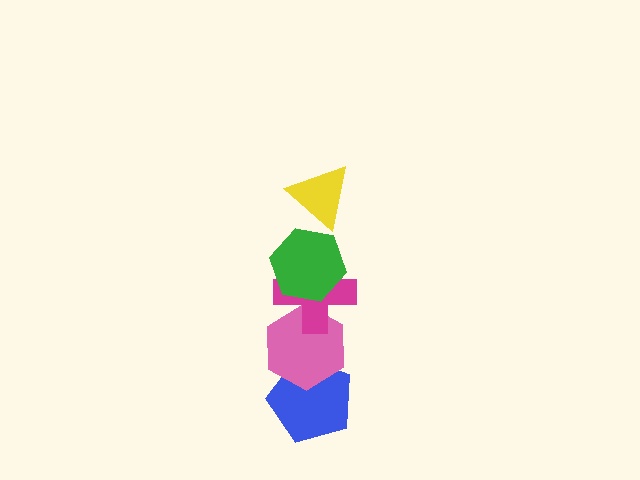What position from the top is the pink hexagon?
The pink hexagon is 4th from the top.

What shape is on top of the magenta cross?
The green hexagon is on top of the magenta cross.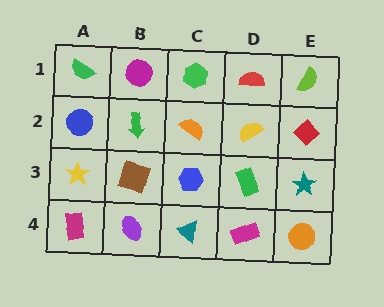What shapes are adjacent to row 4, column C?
A blue hexagon (row 3, column C), a purple ellipse (row 4, column B), a magenta rectangle (row 4, column D).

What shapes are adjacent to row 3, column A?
A blue circle (row 2, column A), a magenta rectangle (row 4, column A), a brown square (row 3, column B).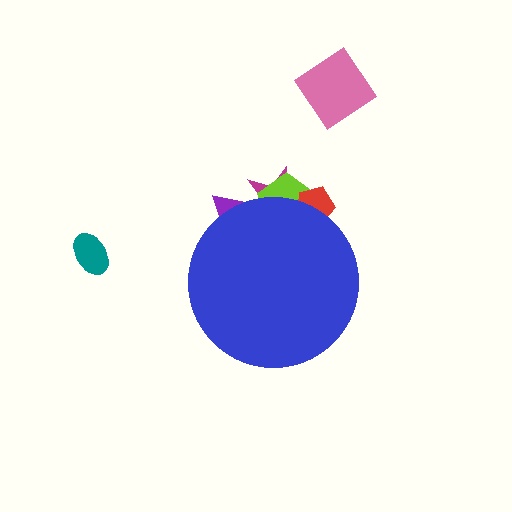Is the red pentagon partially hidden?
Yes, the red pentagon is partially hidden behind the blue circle.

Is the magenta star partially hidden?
Yes, the magenta star is partially hidden behind the blue circle.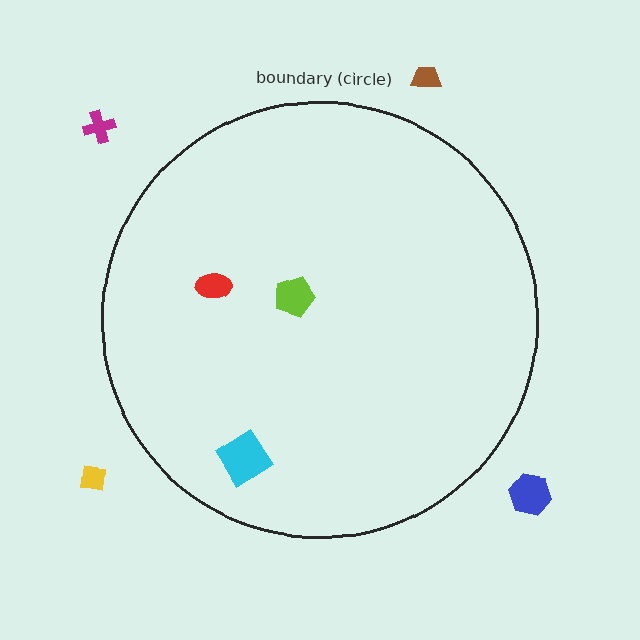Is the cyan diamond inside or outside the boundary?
Inside.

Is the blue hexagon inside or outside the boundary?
Outside.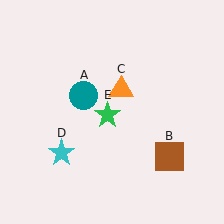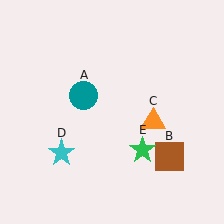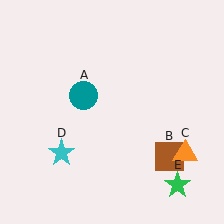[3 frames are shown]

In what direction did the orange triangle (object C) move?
The orange triangle (object C) moved down and to the right.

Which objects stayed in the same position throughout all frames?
Teal circle (object A) and brown square (object B) and cyan star (object D) remained stationary.